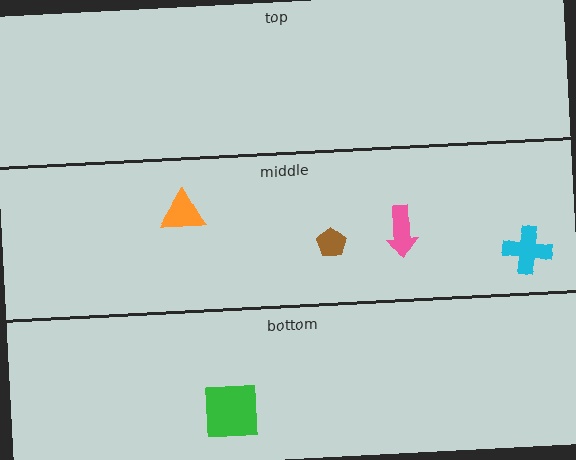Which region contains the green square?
The bottom region.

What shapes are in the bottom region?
The green square.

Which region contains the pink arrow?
The middle region.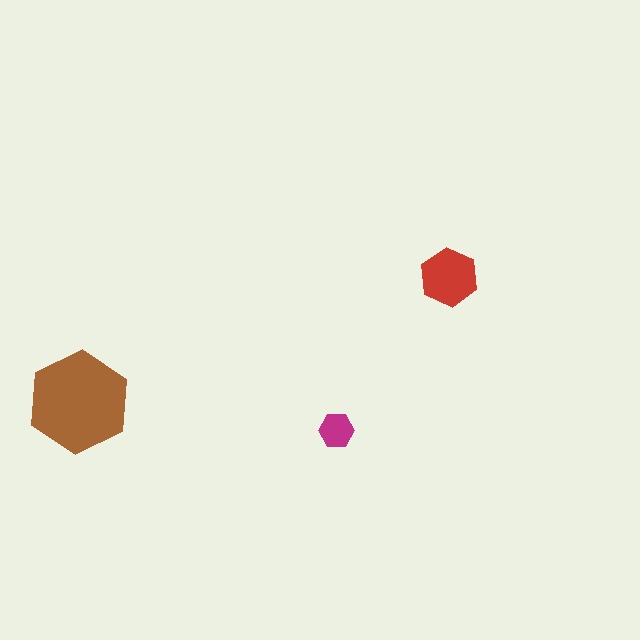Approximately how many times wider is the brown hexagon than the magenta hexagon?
About 3 times wider.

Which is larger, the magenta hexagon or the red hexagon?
The red one.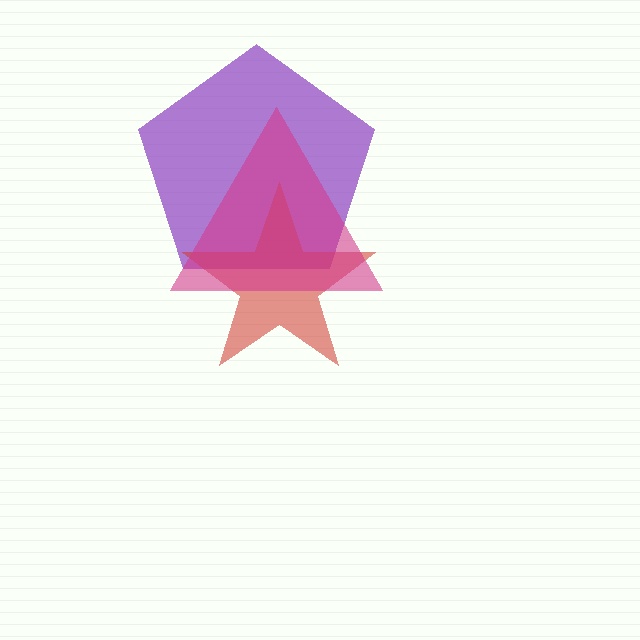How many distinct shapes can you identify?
There are 3 distinct shapes: a purple pentagon, a red star, a magenta triangle.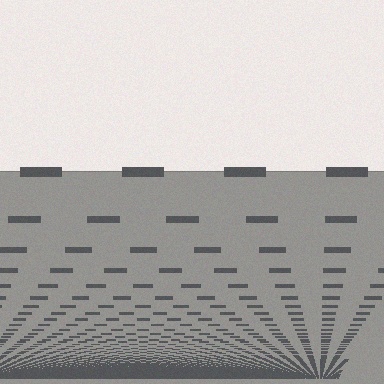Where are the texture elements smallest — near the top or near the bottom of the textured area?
Near the bottom.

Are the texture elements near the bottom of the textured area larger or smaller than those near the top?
Smaller. The gradient is inverted — elements near the bottom are smaller and denser.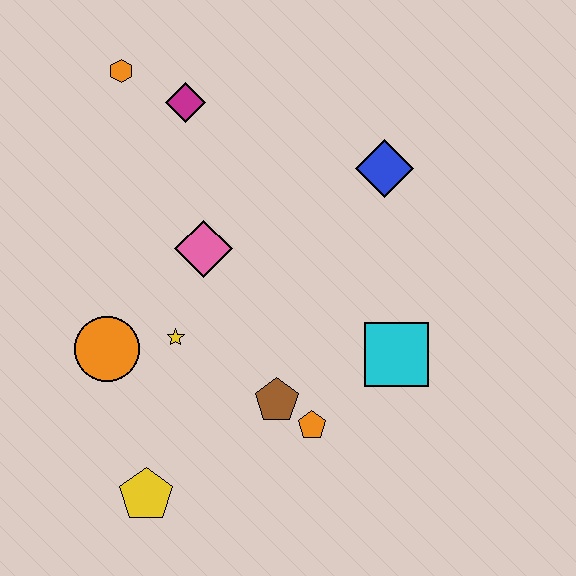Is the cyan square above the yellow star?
No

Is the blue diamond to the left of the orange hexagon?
No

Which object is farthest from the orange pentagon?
The orange hexagon is farthest from the orange pentagon.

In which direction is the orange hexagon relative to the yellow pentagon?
The orange hexagon is above the yellow pentagon.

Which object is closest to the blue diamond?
The cyan square is closest to the blue diamond.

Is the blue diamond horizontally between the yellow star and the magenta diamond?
No